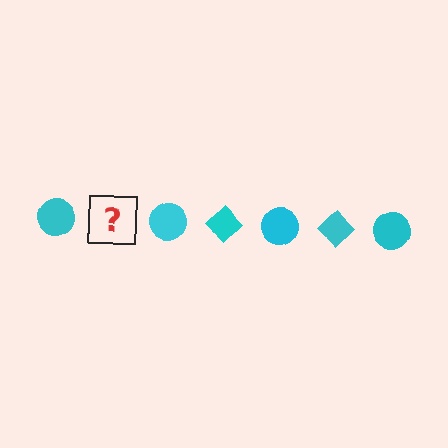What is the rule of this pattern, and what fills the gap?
The rule is that the pattern cycles through circle, diamond shapes in cyan. The gap should be filled with a cyan diamond.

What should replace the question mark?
The question mark should be replaced with a cyan diamond.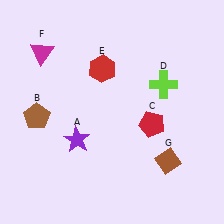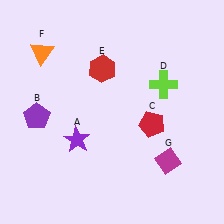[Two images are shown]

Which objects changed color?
B changed from brown to purple. F changed from magenta to orange. G changed from brown to magenta.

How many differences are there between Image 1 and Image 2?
There are 3 differences between the two images.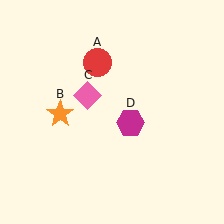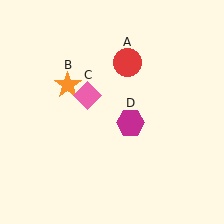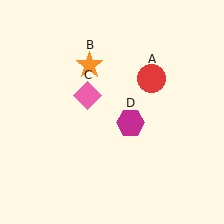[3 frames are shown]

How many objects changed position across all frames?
2 objects changed position: red circle (object A), orange star (object B).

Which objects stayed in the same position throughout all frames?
Pink diamond (object C) and magenta hexagon (object D) remained stationary.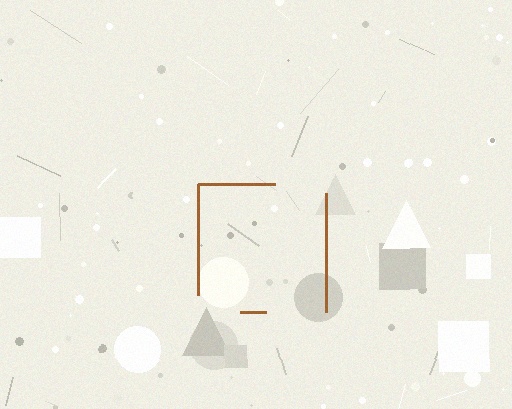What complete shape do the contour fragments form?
The contour fragments form a square.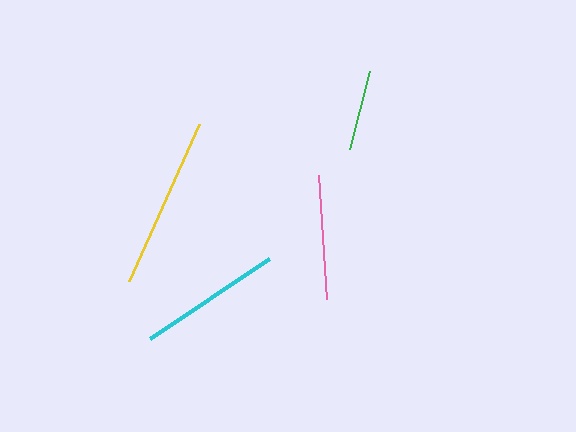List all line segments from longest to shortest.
From longest to shortest: yellow, cyan, pink, green.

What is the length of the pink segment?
The pink segment is approximately 125 pixels long.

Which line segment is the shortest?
The green line is the shortest at approximately 80 pixels.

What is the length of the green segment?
The green segment is approximately 80 pixels long.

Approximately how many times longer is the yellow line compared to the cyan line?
The yellow line is approximately 1.2 times the length of the cyan line.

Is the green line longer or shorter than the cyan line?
The cyan line is longer than the green line.